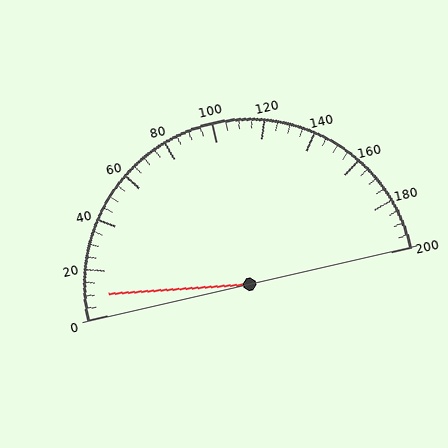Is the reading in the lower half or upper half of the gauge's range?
The reading is in the lower half of the range (0 to 200).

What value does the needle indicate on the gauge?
The needle indicates approximately 10.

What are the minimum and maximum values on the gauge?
The gauge ranges from 0 to 200.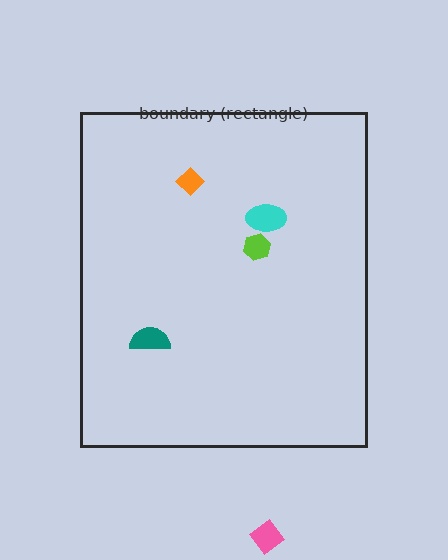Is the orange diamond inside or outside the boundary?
Inside.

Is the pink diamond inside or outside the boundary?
Outside.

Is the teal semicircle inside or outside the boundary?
Inside.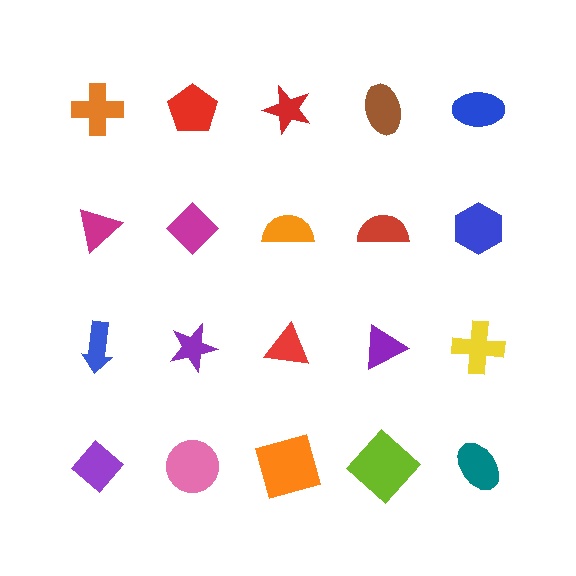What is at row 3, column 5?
A yellow cross.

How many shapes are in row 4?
5 shapes.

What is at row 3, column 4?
A purple triangle.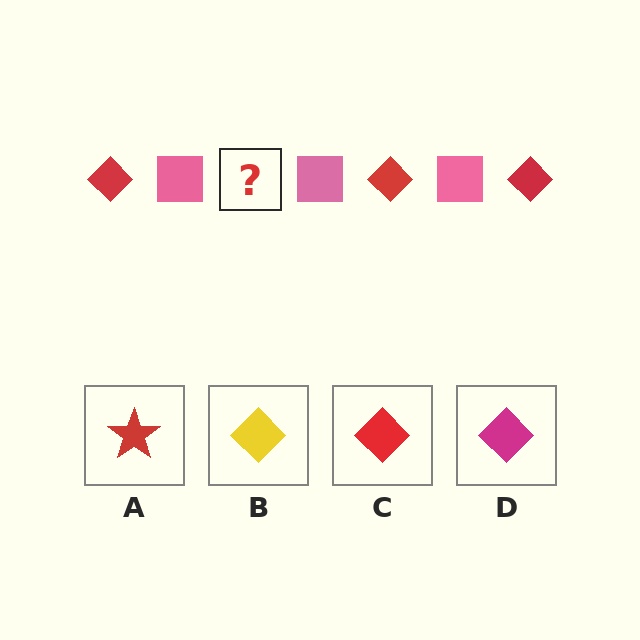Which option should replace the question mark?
Option C.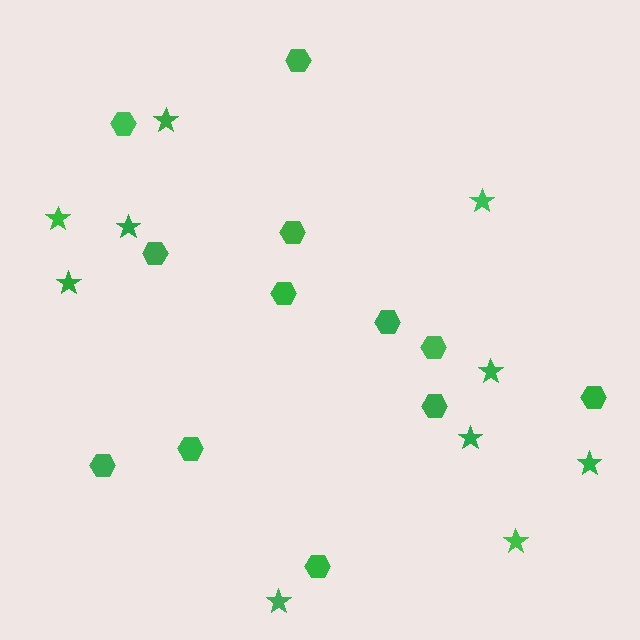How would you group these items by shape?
There are 2 groups: one group of stars (10) and one group of hexagons (12).